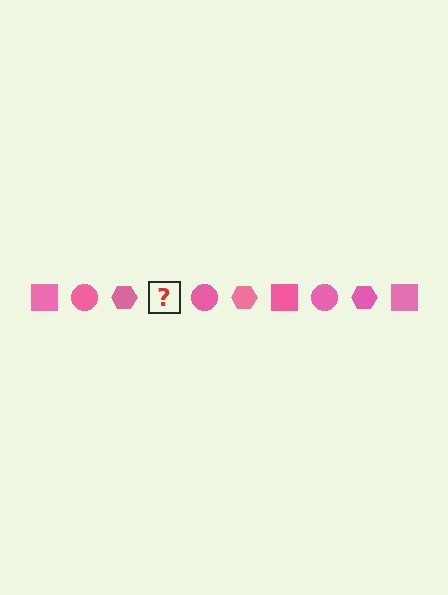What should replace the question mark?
The question mark should be replaced with a pink square.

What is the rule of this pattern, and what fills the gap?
The rule is that the pattern cycles through square, circle, hexagon shapes in pink. The gap should be filled with a pink square.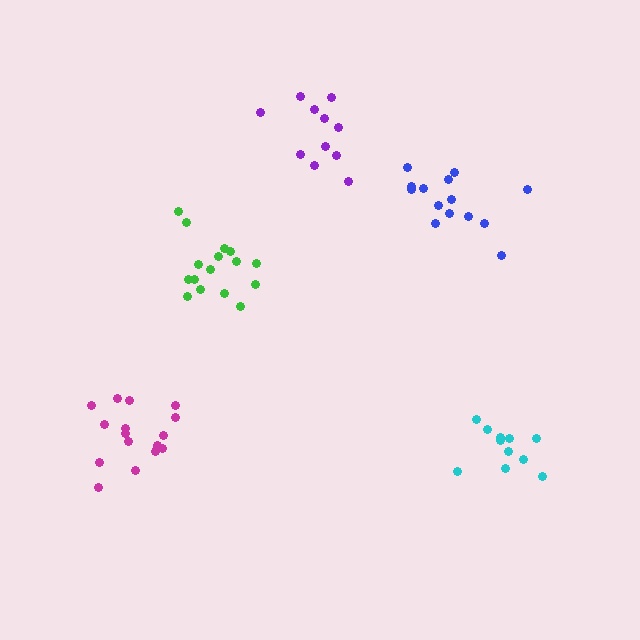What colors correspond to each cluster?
The clusters are colored: blue, magenta, purple, green, cyan.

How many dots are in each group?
Group 1: 14 dots, Group 2: 17 dots, Group 3: 11 dots, Group 4: 16 dots, Group 5: 11 dots (69 total).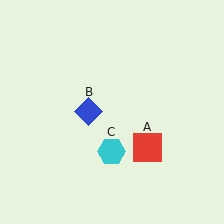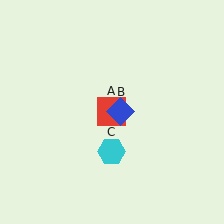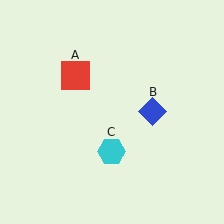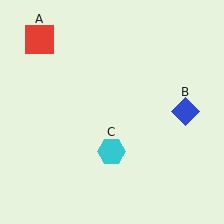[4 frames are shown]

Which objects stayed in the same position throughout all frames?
Cyan hexagon (object C) remained stationary.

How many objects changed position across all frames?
2 objects changed position: red square (object A), blue diamond (object B).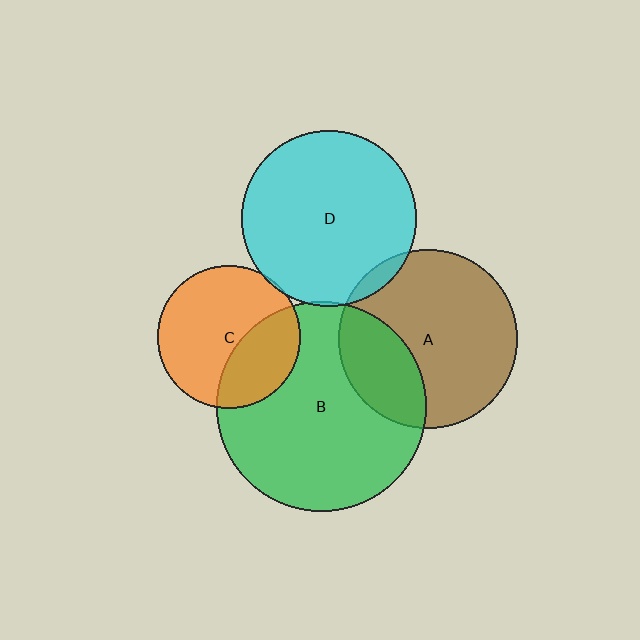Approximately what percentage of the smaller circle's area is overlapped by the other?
Approximately 35%.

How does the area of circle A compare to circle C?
Approximately 1.6 times.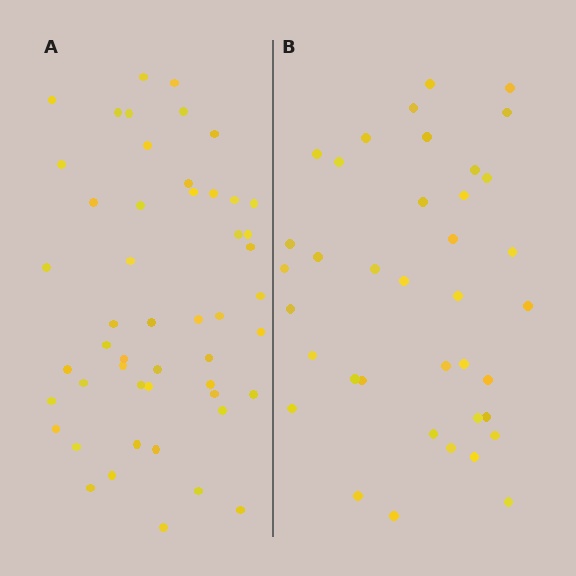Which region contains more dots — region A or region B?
Region A (the left region) has more dots.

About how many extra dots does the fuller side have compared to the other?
Region A has roughly 12 or so more dots than region B.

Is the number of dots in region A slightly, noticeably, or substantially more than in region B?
Region A has noticeably more, but not dramatically so. The ratio is roughly 1.3 to 1.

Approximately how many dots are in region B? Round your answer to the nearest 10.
About 40 dots. (The exact count is 38, which rounds to 40.)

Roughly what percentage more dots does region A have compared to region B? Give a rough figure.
About 30% more.